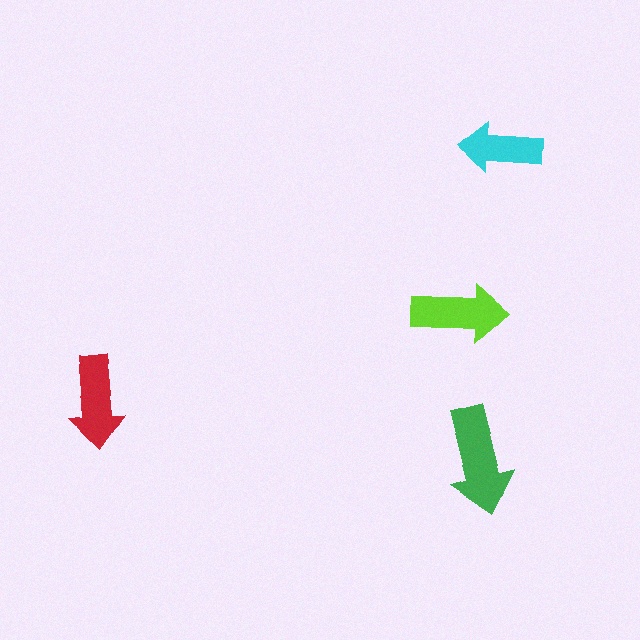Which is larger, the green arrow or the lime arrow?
The green one.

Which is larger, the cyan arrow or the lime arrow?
The lime one.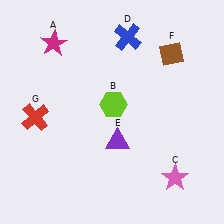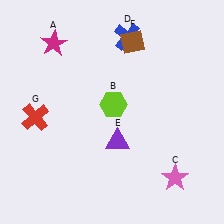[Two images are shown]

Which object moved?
The brown diamond (F) moved left.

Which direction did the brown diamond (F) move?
The brown diamond (F) moved left.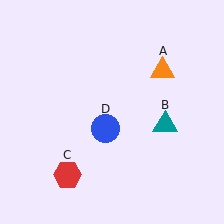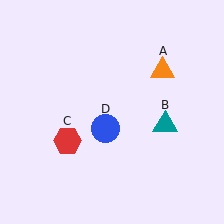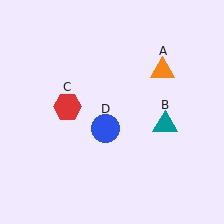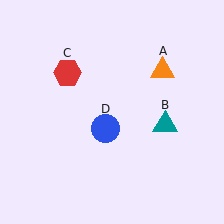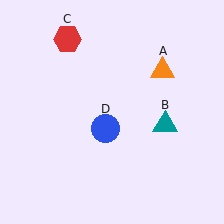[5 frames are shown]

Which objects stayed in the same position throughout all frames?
Orange triangle (object A) and teal triangle (object B) and blue circle (object D) remained stationary.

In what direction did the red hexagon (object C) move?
The red hexagon (object C) moved up.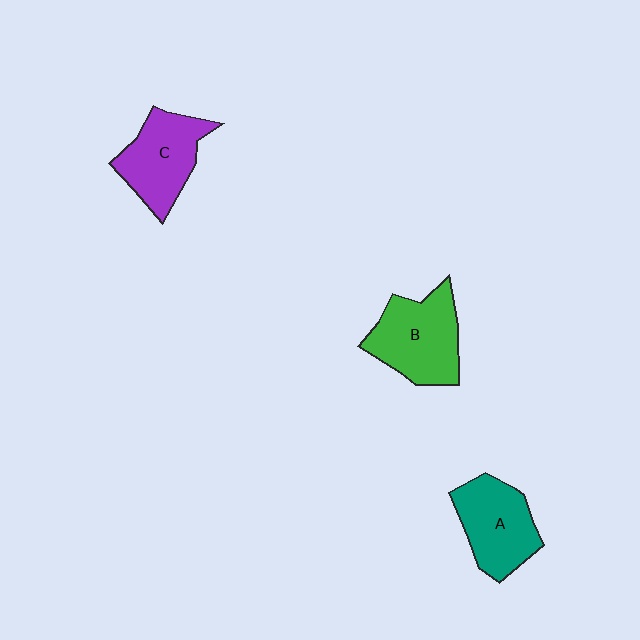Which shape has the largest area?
Shape B (green).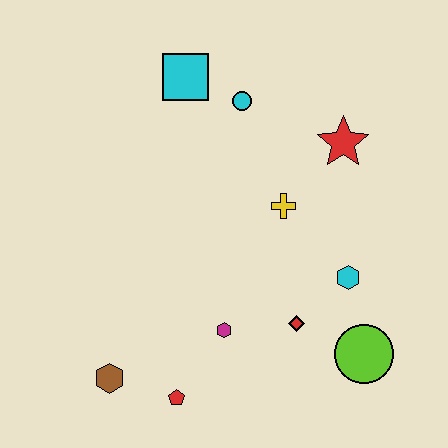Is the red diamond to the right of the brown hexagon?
Yes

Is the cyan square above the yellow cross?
Yes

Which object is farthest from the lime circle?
The cyan square is farthest from the lime circle.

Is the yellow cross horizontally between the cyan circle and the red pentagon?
No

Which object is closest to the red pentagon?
The brown hexagon is closest to the red pentagon.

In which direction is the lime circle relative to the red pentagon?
The lime circle is to the right of the red pentagon.